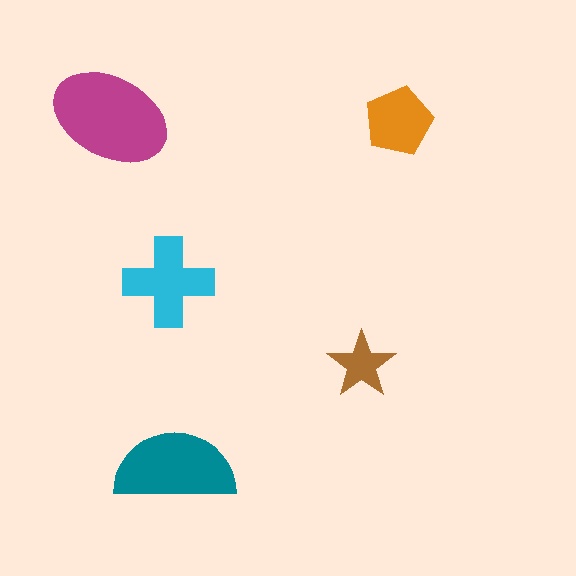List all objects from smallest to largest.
The brown star, the orange pentagon, the cyan cross, the teal semicircle, the magenta ellipse.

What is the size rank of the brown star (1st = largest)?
5th.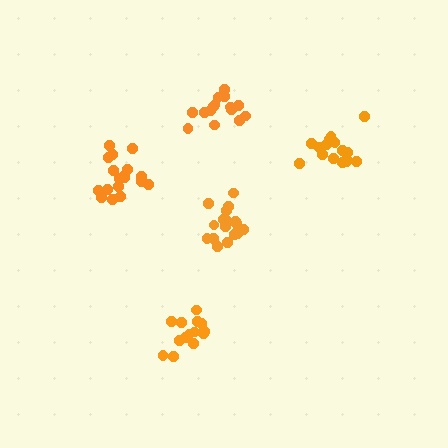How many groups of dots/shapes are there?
There are 5 groups.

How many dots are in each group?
Group 1: 18 dots, Group 2: 18 dots, Group 3: 14 dots, Group 4: 16 dots, Group 5: 15 dots (81 total).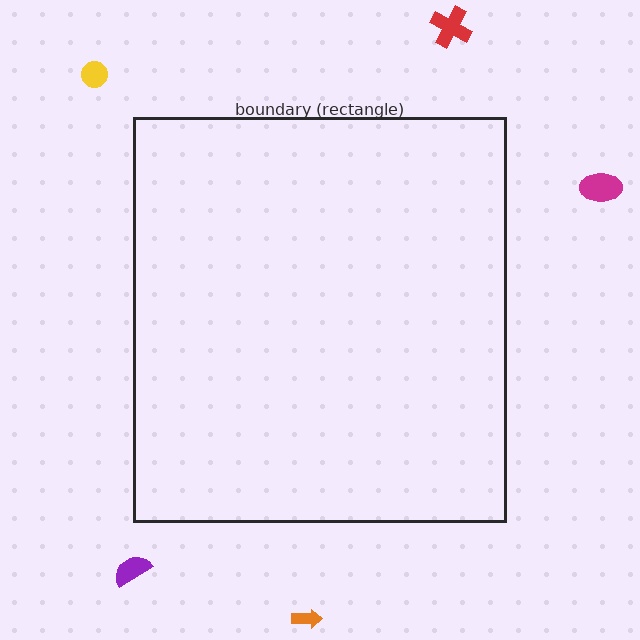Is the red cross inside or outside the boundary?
Outside.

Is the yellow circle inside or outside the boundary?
Outside.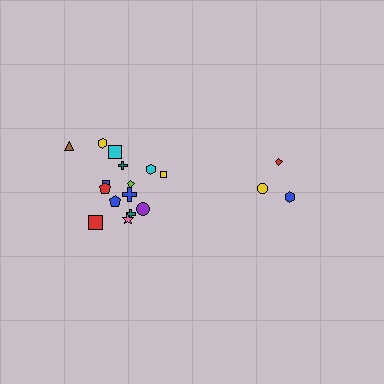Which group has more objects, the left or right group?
The left group.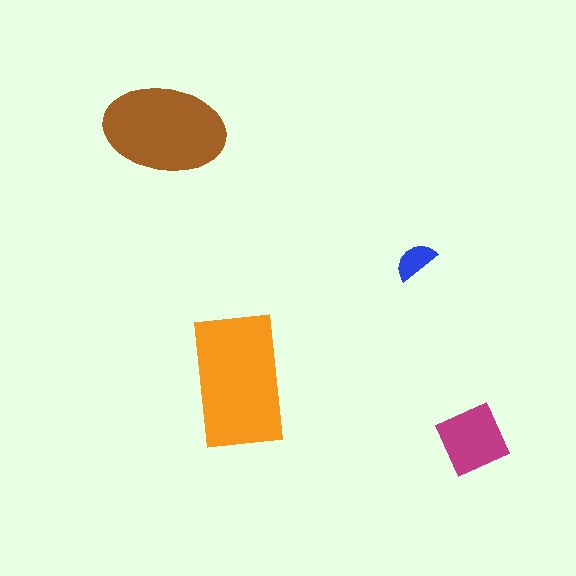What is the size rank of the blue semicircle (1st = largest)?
4th.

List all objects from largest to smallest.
The orange rectangle, the brown ellipse, the magenta square, the blue semicircle.